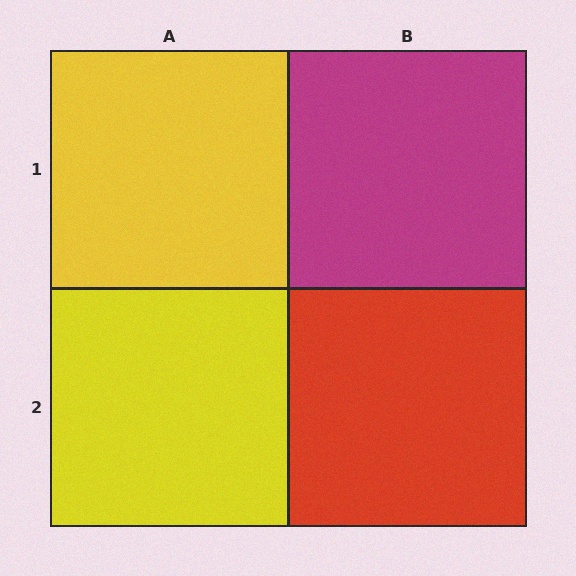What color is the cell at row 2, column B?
Red.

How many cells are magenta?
1 cell is magenta.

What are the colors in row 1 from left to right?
Yellow, magenta.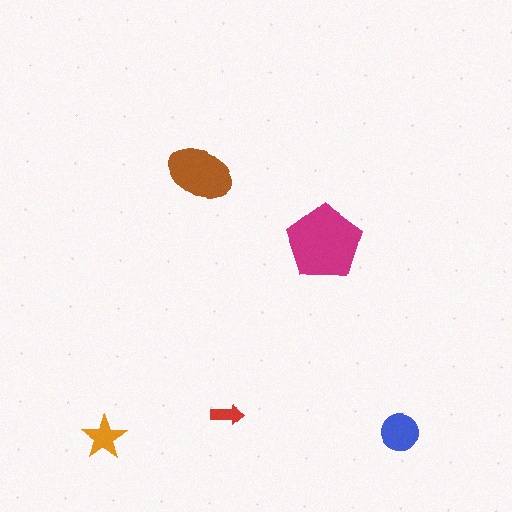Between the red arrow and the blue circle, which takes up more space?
The blue circle.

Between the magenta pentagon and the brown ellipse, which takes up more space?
The magenta pentagon.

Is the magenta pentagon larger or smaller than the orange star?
Larger.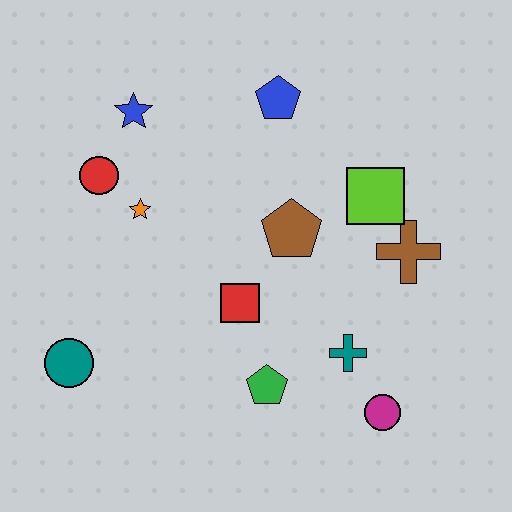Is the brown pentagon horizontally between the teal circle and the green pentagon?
No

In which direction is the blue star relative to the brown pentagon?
The blue star is to the left of the brown pentagon.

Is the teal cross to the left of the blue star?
No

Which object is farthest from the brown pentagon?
The teal circle is farthest from the brown pentagon.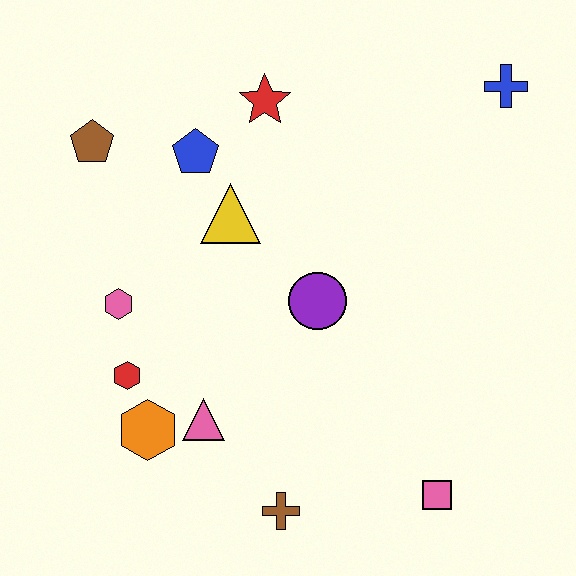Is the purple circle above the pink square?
Yes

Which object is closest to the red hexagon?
The orange hexagon is closest to the red hexagon.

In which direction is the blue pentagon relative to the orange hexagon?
The blue pentagon is above the orange hexagon.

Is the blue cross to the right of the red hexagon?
Yes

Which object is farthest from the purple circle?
The blue cross is farthest from the purple circle.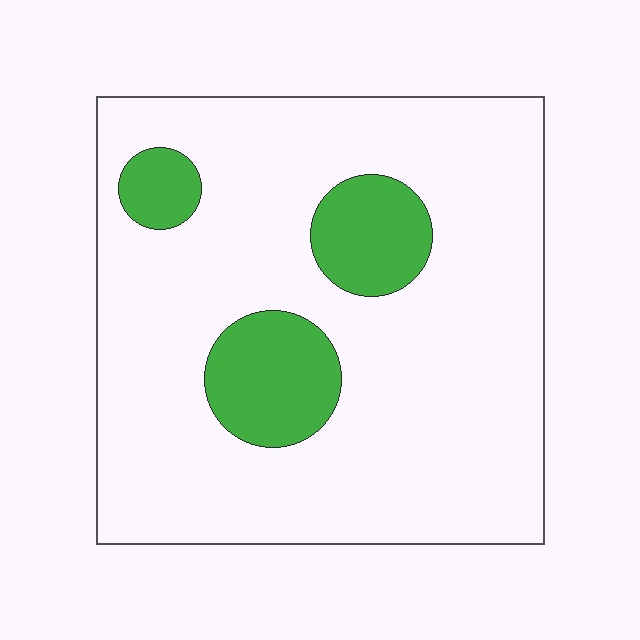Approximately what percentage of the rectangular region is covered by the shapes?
Approximately 15%.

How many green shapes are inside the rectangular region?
3.